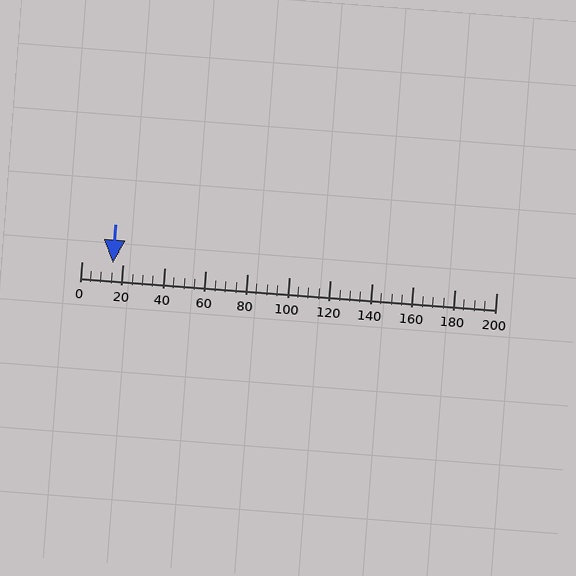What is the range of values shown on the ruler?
The ruler shows values from 0 to 200.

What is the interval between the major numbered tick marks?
The major tick marks are spaced 20 units apart.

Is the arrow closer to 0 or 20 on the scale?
The arrow is closer to 20.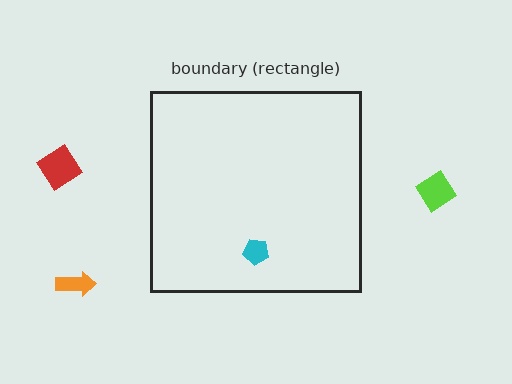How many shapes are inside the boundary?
1 inside, 3 outside.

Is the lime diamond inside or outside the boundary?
Outside.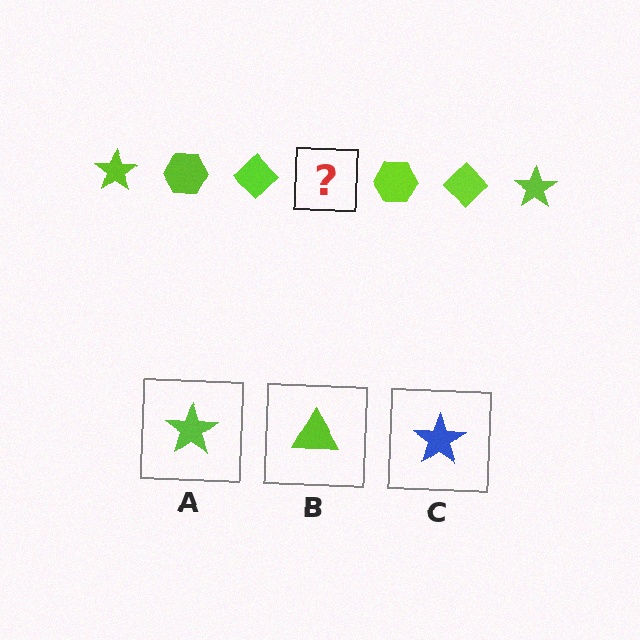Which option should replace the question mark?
Option A.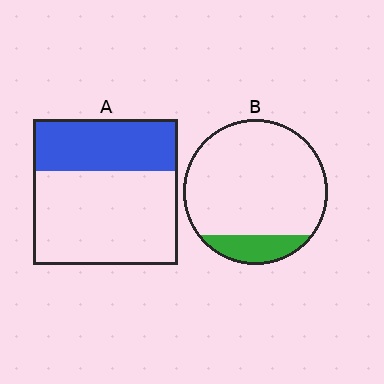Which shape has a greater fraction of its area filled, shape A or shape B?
Shape A.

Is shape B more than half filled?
No.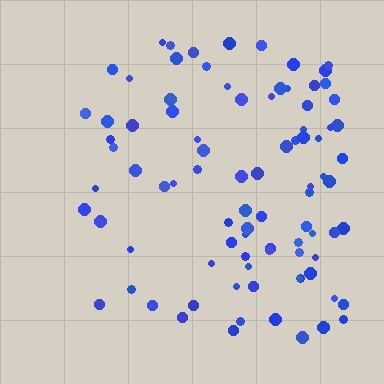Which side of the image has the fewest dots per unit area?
The left.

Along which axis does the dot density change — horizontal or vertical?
Horizontal.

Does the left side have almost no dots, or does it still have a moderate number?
Still a moderate number, just noticeably fewer than the right.